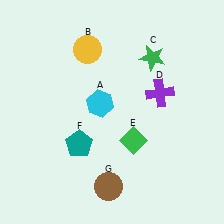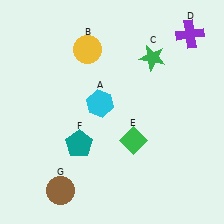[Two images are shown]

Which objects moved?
The objects that moved are: the purple cross (D), the brown circle (G).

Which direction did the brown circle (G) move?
The brown circle (G) moved left.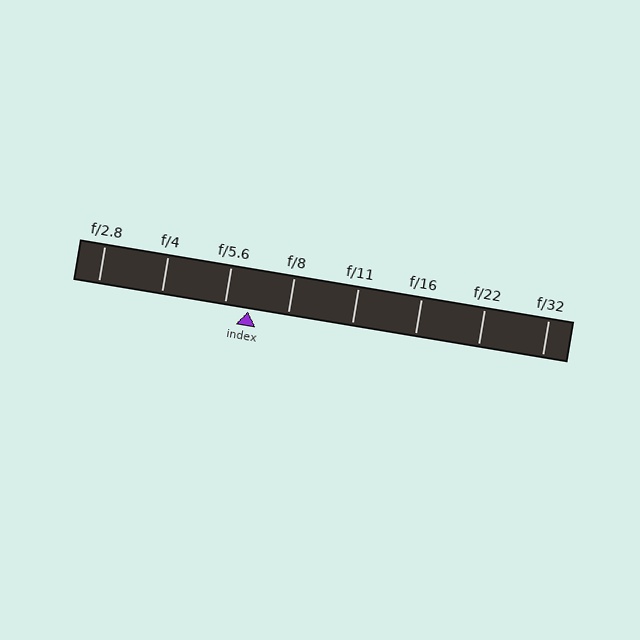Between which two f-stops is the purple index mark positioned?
The index mark is between f/5.6 and f/8.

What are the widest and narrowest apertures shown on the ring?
The widest aperture shown is f/2.8 and the narrowest is f/32.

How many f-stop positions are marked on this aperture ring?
There are 8 f-stop positions marked.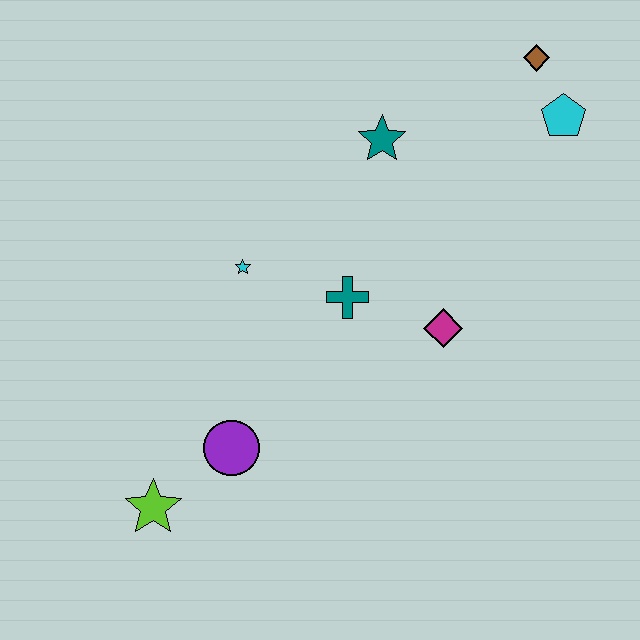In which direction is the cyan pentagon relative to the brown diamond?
The cyan pentagon is below the brown diamond.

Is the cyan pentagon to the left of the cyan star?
No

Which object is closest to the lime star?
The purple circle is closest to the lime star.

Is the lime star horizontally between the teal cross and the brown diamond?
No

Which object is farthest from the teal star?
The lime star is farthest from the teal star.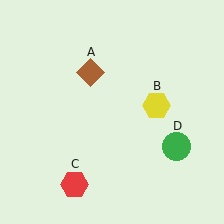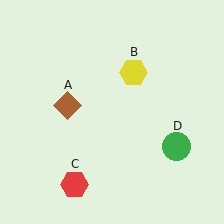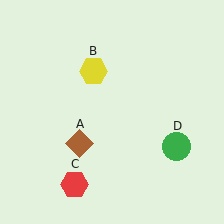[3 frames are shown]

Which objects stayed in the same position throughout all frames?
Red hexagon (object C) and green circle (object D) remained stationary.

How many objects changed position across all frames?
2 objects changed position: brown diamond (object A), yellow hexagon (object B).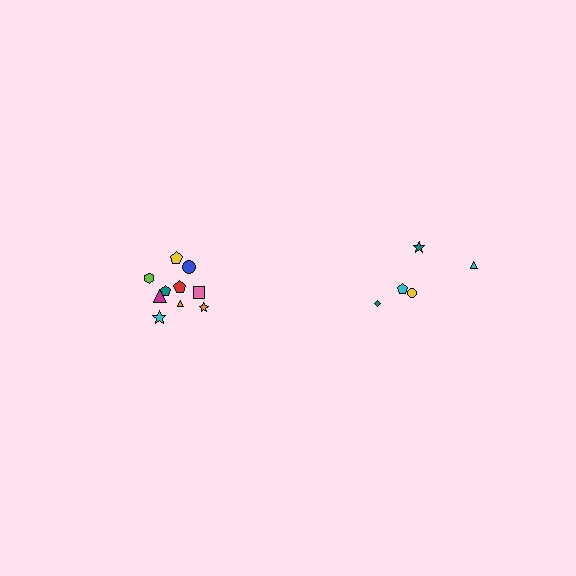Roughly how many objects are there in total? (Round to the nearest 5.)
Roughly 15 objects in total.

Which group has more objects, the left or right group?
The left group.